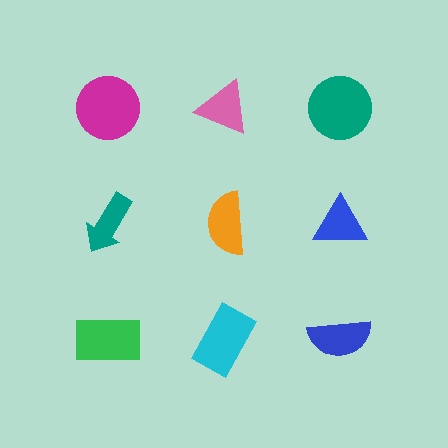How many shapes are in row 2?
3 shapes.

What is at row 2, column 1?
A teal arrow.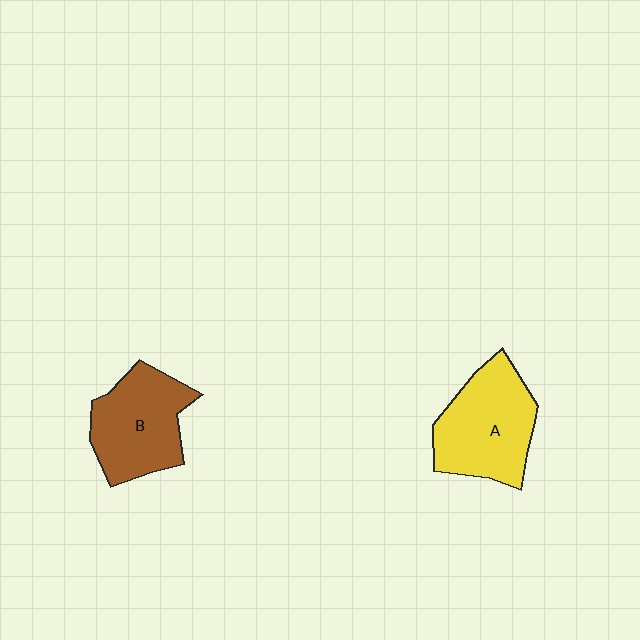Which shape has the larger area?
Shape A (yellow).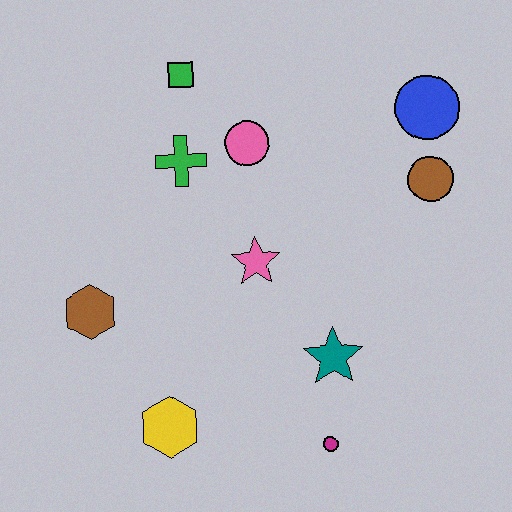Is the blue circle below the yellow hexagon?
No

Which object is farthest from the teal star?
The green square is farthest from the teal star.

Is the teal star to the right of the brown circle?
No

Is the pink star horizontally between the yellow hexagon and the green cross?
No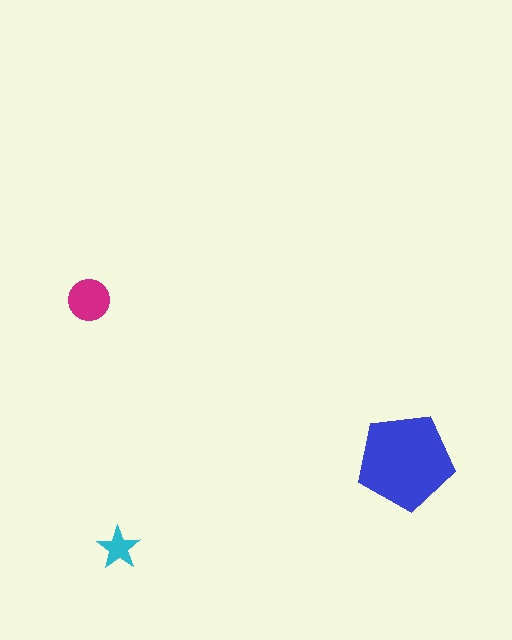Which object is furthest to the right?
The blue pentagon is rightmost.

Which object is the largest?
The blue pentagon.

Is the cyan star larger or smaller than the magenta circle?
Smaller.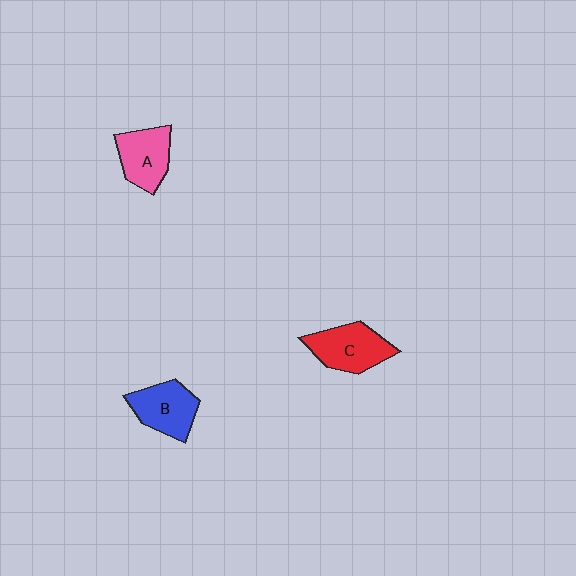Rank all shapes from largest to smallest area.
From largest to smallest: C (red), B (blue), A (pink).